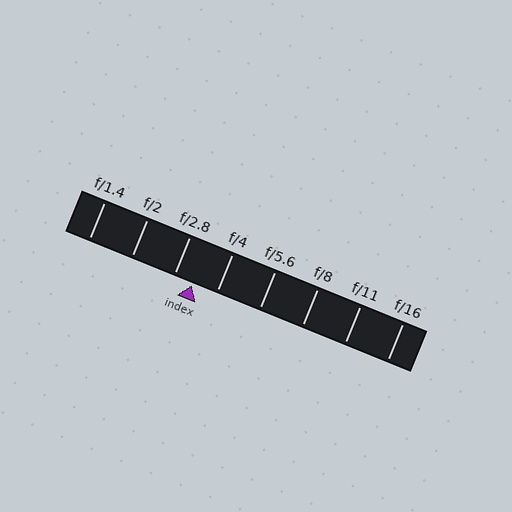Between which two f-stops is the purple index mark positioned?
The index mark is between f/2.8 and f/4.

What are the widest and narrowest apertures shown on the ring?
The widest aperture shown is f/1.4 and the narrowest is f/16.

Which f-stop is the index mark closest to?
The index mark is closest to f/2.8.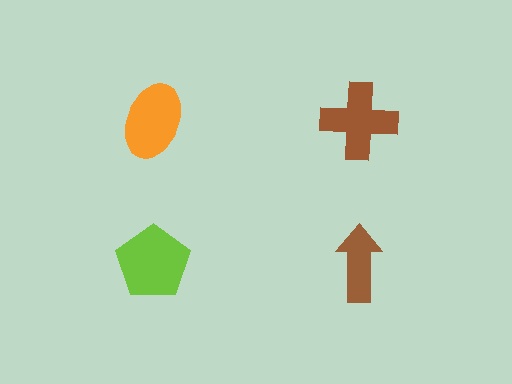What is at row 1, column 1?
An orange ellipse.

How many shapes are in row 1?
2 shapes.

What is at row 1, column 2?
A brown cross.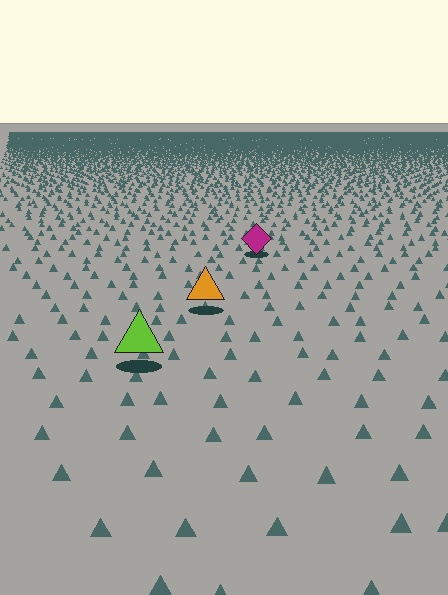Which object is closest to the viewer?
The lime triangle is closest. The texture marks near it are larger and more spread out.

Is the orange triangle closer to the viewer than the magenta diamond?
Yes. The orange triangle is closer — you can tell from the texture gradient: the ground texture is coarser near it.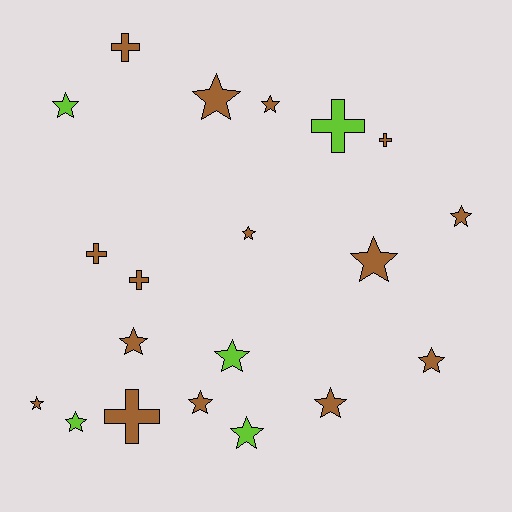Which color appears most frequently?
Brown, with 15 objects.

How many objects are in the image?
There are 20 objects.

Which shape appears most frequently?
Star, with 14 objects.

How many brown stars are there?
There are 10 brown stars.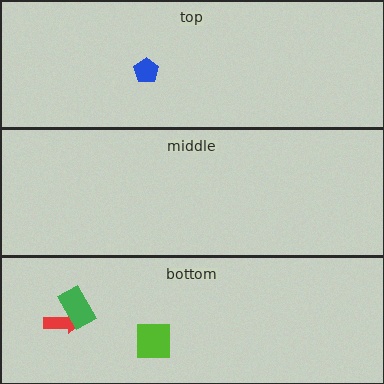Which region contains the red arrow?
The bottom region.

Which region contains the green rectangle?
The bottom region.